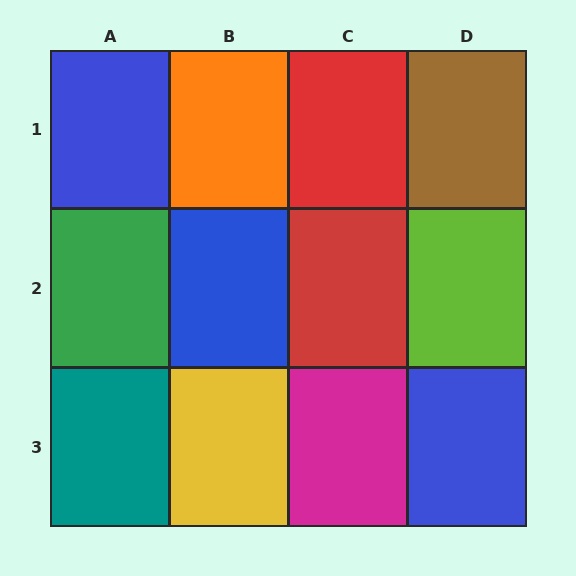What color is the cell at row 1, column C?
Red.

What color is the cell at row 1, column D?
Brown.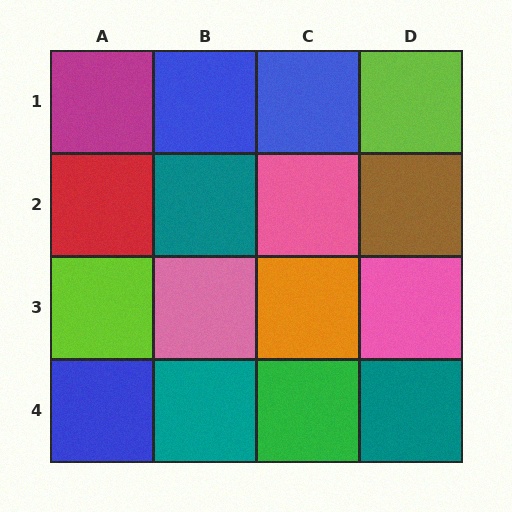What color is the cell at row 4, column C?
Green.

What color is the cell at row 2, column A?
Red.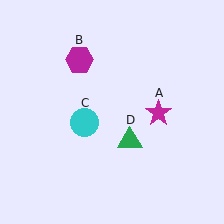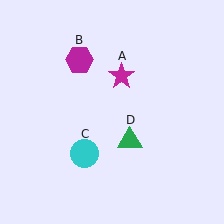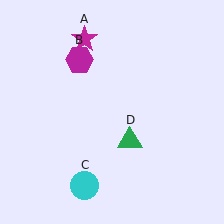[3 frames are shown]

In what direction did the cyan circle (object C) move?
The cyan circle (object C) moved down.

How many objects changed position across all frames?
2 objects changed position: magenta star (object A), cyan circle (object C).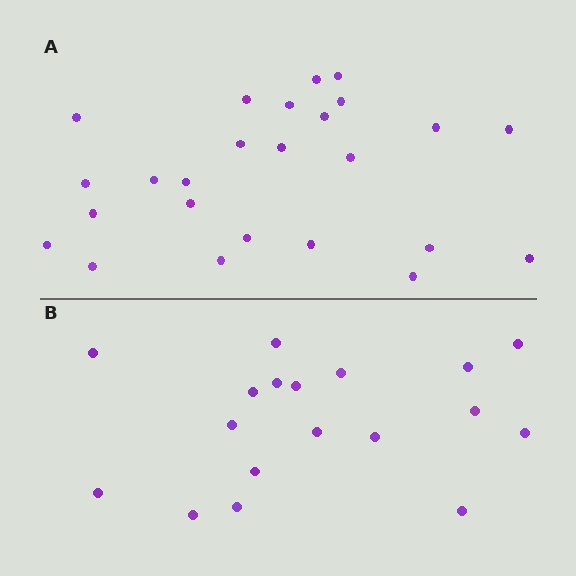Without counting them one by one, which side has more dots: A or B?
Region A (the top region) has more dots.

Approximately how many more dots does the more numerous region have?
Region A has roughly 8 or so more dots than region B.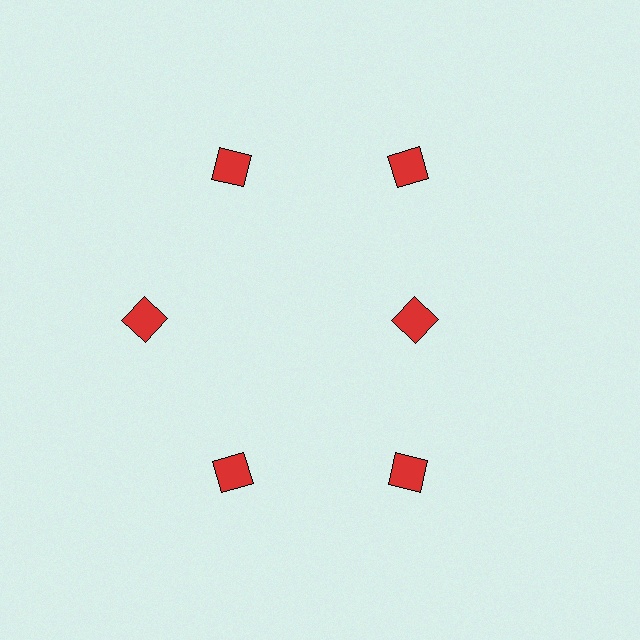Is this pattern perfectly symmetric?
No. The 6 red diamonds are arranged in a ring, but one element near the 3 o'clock position is pulled inward toward the center, breaking the 6-fold rotational symmetry.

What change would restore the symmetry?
The symmetry would be restored by moving it outward, back onto the ring so that all 6 diamonds sit at equal angles and equal distance from the center.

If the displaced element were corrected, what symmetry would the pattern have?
It would have 6-fold rotational symmetry — the pattern would map onto itself every 60 degrees.